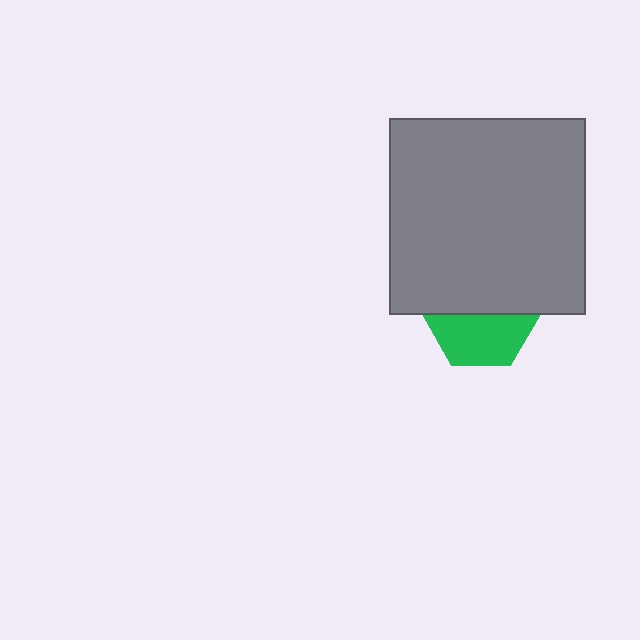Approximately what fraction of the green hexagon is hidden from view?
Roughly 51% of the green hexagon is hidden behind the gray square.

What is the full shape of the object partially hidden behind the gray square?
The partially hidden object is a green hexagon.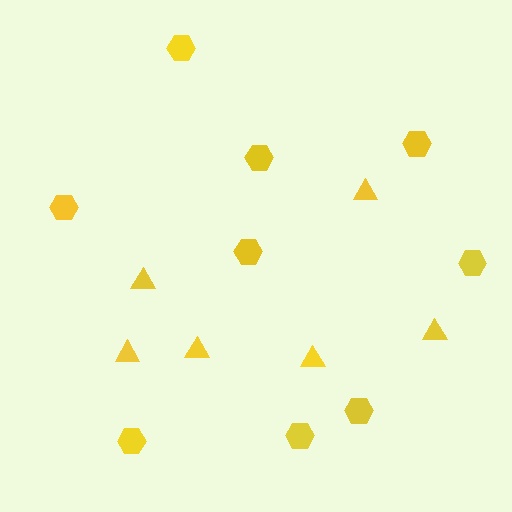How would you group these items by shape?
There are 2 groups: one group of triangles (6) and one group of hexagons (9).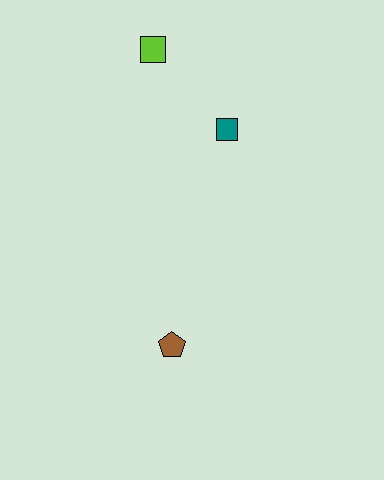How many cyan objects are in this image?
There are no cyan objects.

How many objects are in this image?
There are 3 objects.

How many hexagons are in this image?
There are no hexagons.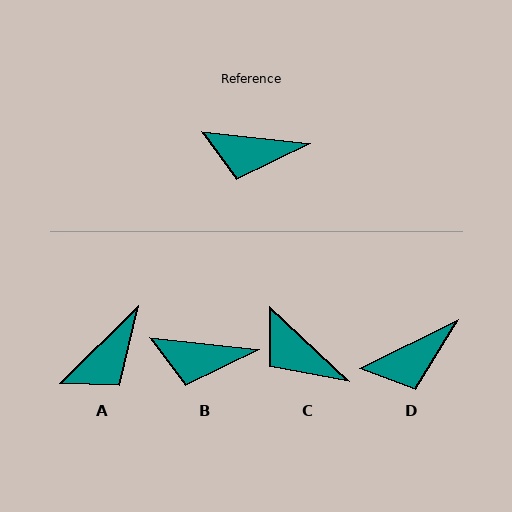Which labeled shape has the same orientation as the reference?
B.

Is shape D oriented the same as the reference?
No, it is off by about 33 degrees.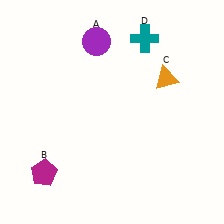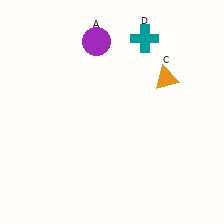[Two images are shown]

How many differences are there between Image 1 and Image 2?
There is 1 difference between the two images.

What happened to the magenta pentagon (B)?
The magenta pentagon (B) was removed in Image 2. It was in the bottom-left area of Image 1.